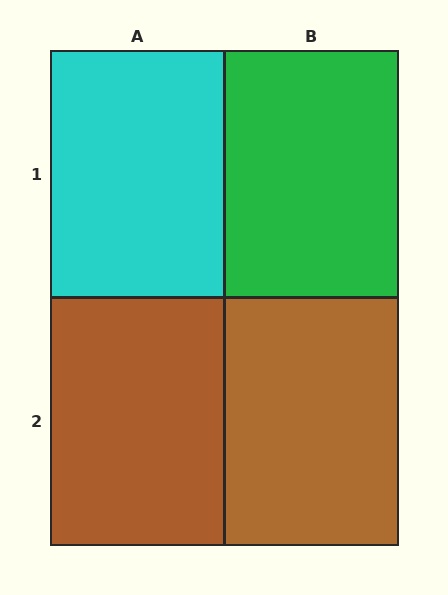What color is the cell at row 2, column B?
Brown.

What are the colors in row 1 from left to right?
Cyan, green.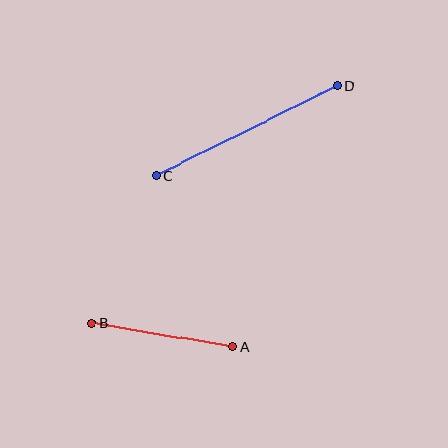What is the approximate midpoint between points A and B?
The midpoint is at approximately (162, 335) pixels.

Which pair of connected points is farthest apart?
Points C and D are farthest apart.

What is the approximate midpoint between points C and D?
The midpoint is at approximately (247, 130) pixels.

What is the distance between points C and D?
The distance is approximately 202 pixels.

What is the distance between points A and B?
The distance is approximately 143 pixels.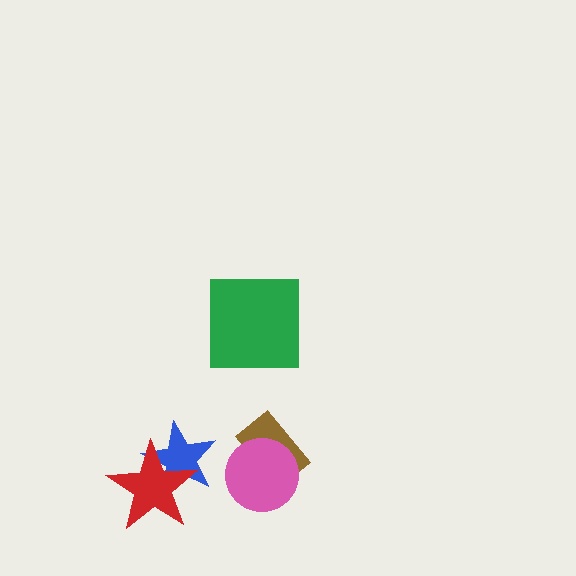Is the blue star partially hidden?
Yes, it is partially covered by another shape.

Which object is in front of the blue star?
The red star is in front of the blue star.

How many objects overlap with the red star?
1 object overlaps with the red star.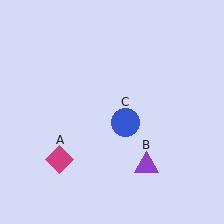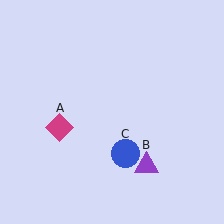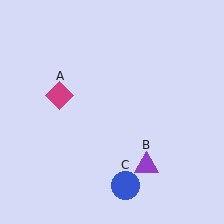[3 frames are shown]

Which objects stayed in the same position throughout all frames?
Purple triangle (object B) remained stationary.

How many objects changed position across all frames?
2 objects changed position: magenta diamond (object A), blue circle (object C).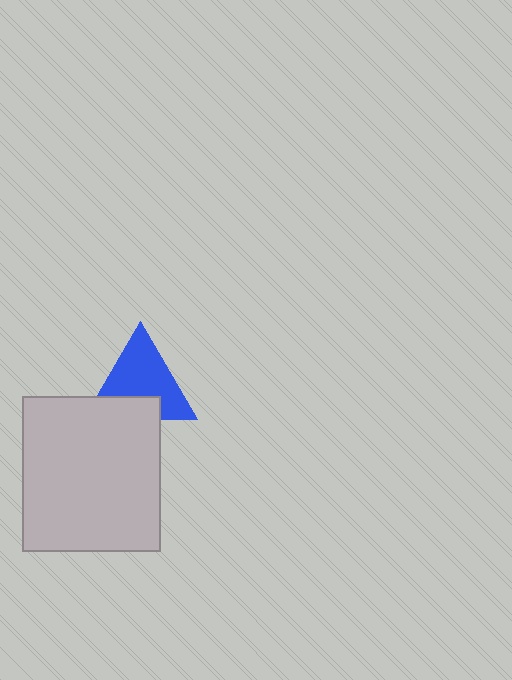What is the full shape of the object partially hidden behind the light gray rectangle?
The partially hidden object is a blue triangle.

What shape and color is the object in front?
The object in front is a light gray rectangle.